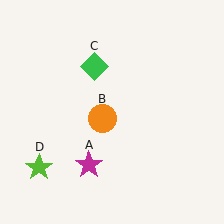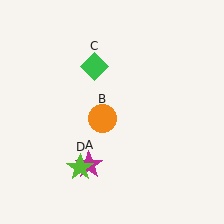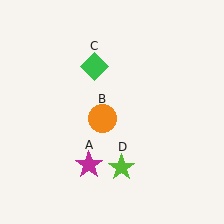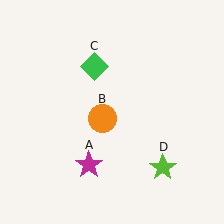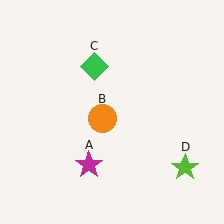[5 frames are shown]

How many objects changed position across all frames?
1 object changed position: lime star (object D).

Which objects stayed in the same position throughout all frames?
Magenta star (object A) and orange circle (object B) and green diamond (object C) remained stationary.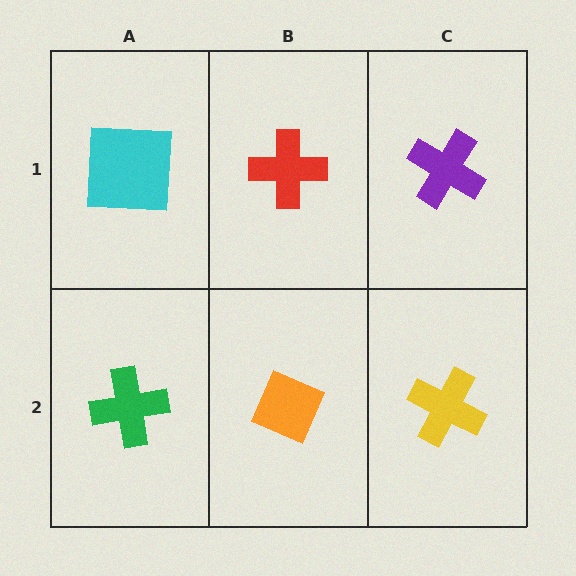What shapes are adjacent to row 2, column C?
A purple cross (row 1, column C), an orange diamond (row 2, column B).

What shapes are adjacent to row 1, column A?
A green cross (row 2, column A), a red cross (row 1, column B).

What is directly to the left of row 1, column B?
A cyan square.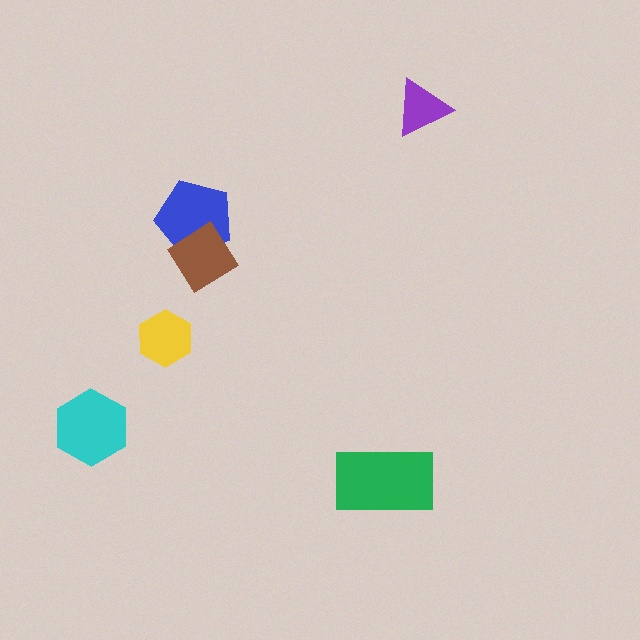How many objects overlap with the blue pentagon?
1 object overlaps with the blue pentagon.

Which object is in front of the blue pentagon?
The brown diamond is in front of the blue pentagon.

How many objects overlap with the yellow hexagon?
0 objects overlap with the yellow hexagon.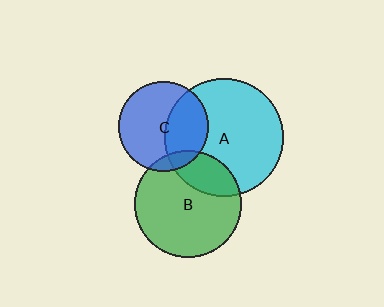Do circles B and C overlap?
Yes.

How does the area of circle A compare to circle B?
Approximately 1.2 times.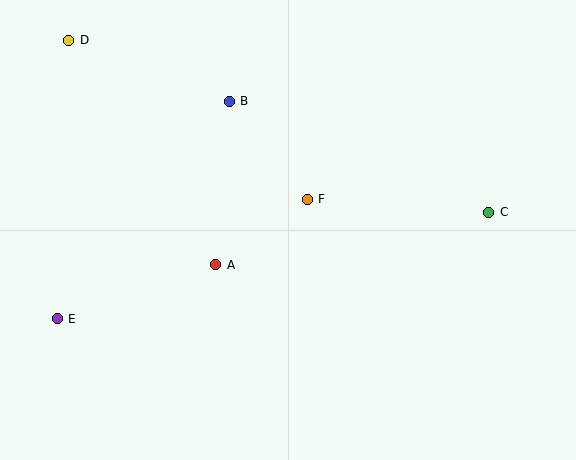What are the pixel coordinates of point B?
Point B is at (229, 101).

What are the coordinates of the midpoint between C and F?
The midpoint between C and F is at (398, 206).